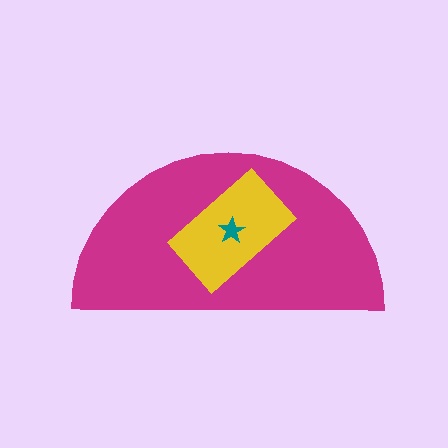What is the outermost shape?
The magenta semicircle.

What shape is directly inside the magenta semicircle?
The yellow rectangle.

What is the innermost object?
The teal star.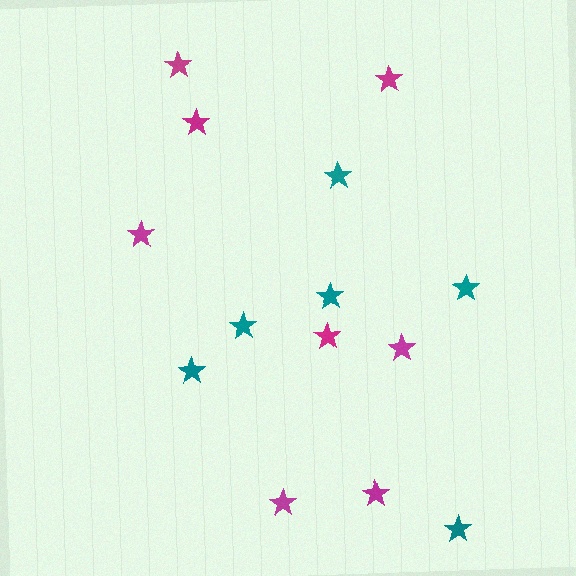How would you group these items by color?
There are 2 groups: one group of magenta stars (8) and one group of teal stars (6).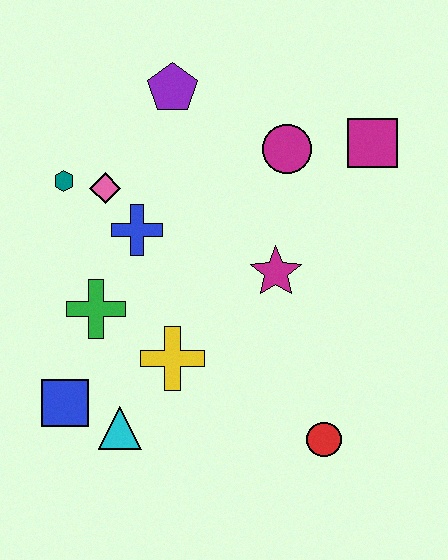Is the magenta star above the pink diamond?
No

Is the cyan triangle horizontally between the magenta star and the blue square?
Yes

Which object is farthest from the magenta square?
The blue square is farthest from the magenta square.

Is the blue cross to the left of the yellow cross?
Yes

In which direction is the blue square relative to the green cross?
The blue square is below the green cross.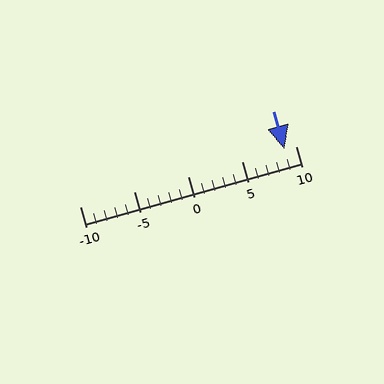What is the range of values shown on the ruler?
The ruler shows values from -10 to 10.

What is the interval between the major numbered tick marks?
The major tick marks are spaced 5 units apart.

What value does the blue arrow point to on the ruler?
The blue arrow points to approximately 9.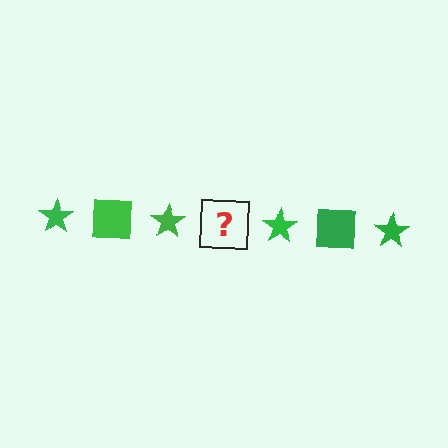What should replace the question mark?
The question mark should be replaced with a green square.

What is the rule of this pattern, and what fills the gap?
The rule is that the pattern cycles through star, square shapes in green. The gap should be filled with a green square.